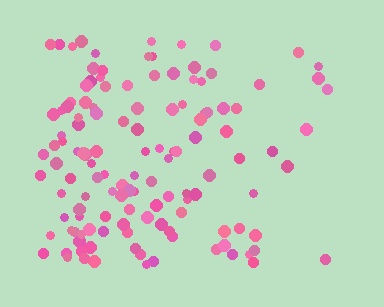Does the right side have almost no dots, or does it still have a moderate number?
Still a moderate number, just noticeably fewer than the left.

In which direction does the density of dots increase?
From right to left, with the left side densest.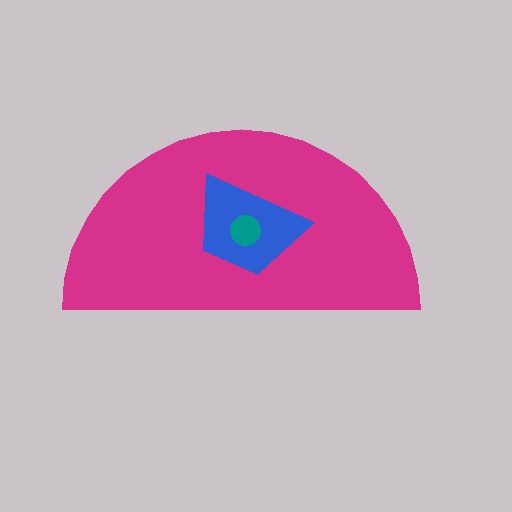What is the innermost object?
The teal circle.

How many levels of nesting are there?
3.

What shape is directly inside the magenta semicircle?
The blue trapezoid.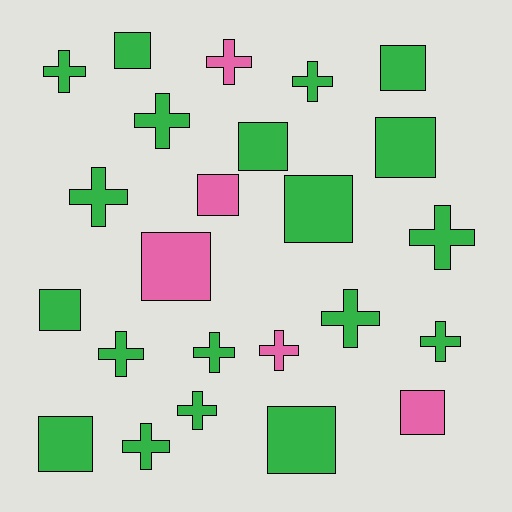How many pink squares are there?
There are 3 pink squares.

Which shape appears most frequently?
Cross, with 13 objects.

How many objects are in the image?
There are 24 objects.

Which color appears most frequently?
Green, with 19 objects.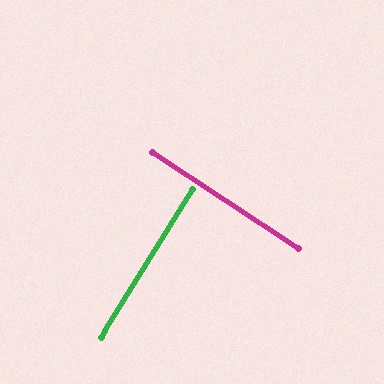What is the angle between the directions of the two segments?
Approximately 88 degrees.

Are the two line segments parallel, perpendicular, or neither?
Perpendicular — they meet at approximately 88°.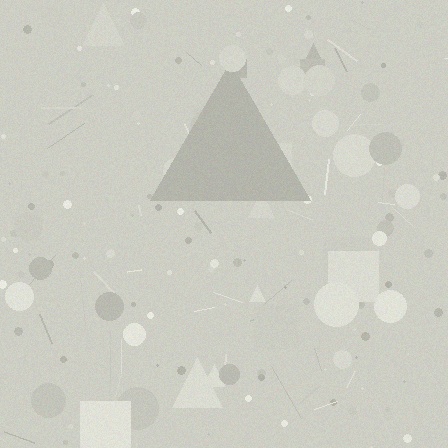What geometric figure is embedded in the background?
A triangle is embedded in the background.